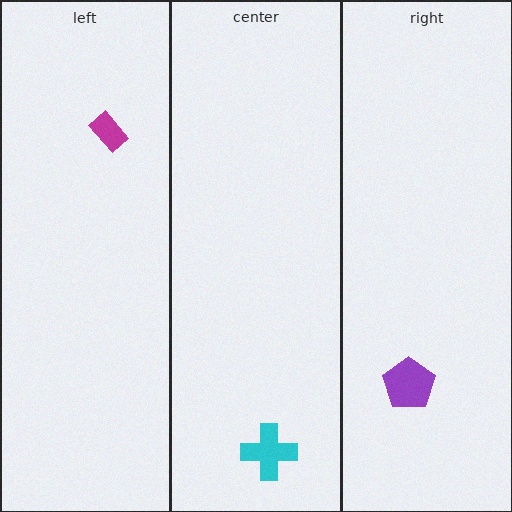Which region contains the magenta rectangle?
The left region.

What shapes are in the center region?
The cyan cross.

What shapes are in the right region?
The purple pentagon.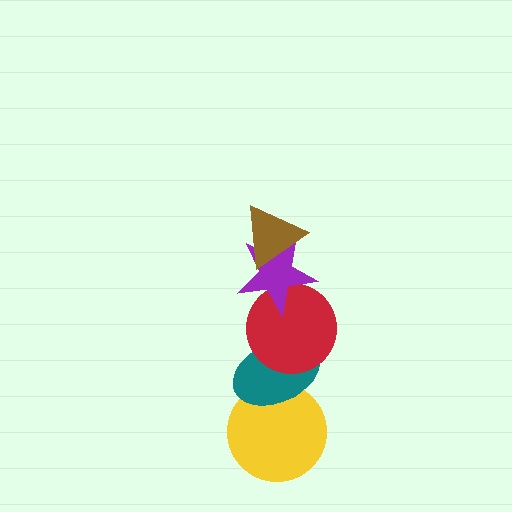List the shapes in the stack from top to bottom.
From top to bottom: the brown triangle, the purple star, the red circle, the teal ellipse, the yellow circle.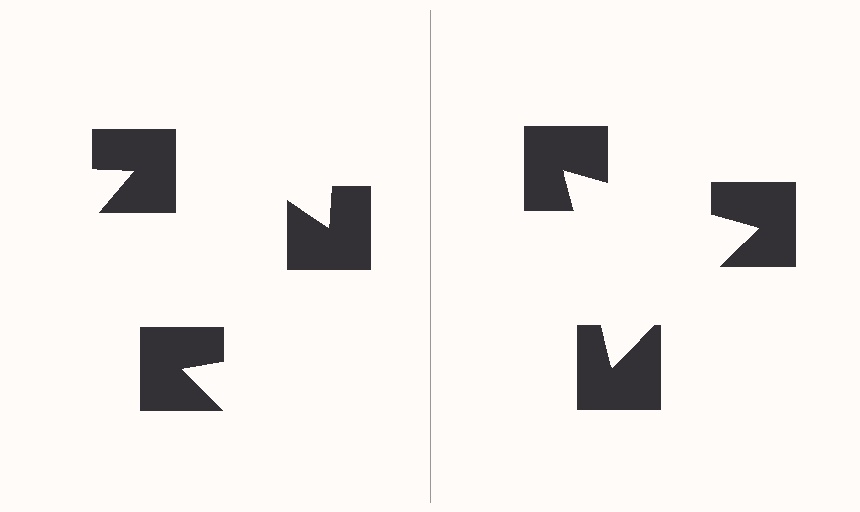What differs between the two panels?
The notched squares are positioned identically on both sides; only the wedge orientations differ. On the right they align to a triangle; on the left they are misaligned.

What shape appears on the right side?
An illusory triangle.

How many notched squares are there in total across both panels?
6 — 3 on each side.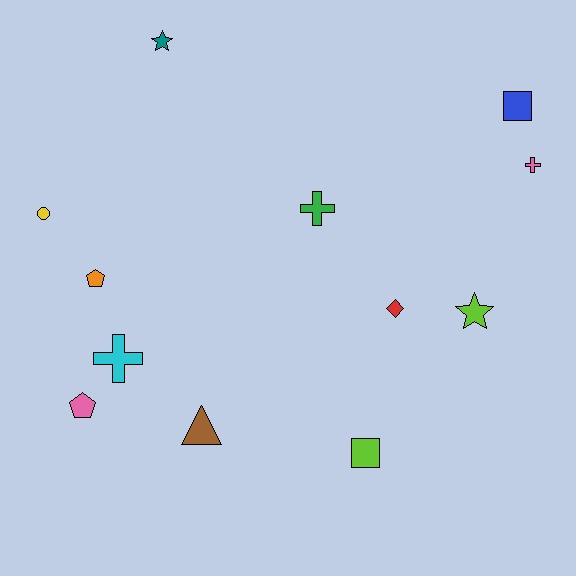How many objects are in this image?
There are 12 objects.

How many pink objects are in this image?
There are 2 pink objects.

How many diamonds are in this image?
There is 1 diamond.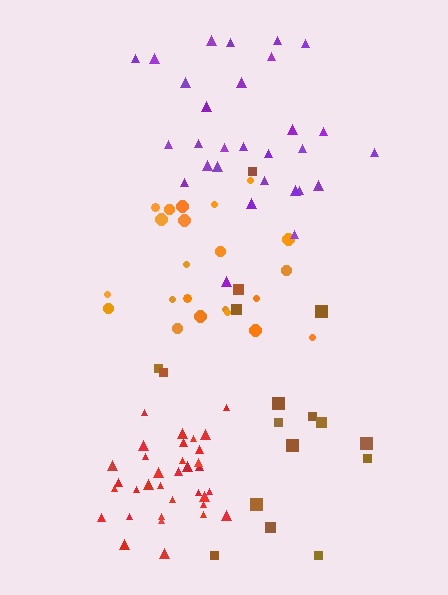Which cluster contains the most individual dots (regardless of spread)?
Red (34).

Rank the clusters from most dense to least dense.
red, purple, orange, brown.